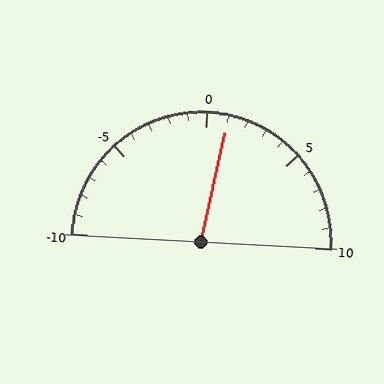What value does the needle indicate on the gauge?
The needle indicates approximately 1.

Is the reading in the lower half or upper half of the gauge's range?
The reading is in the upper half of the range (-10 to 10).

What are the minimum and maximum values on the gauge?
The gauge ranges from -10 to 10.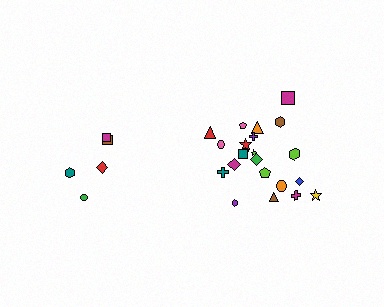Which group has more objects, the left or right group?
The right group.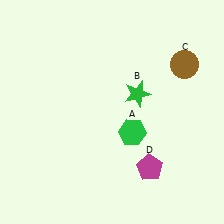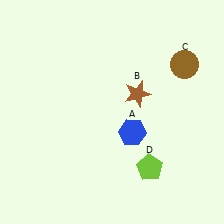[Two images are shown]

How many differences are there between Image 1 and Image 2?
There are 3 differences between the two images.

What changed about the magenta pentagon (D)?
In Image 1, D is magenta. In Image 2, it changed to lime.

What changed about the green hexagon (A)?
In Image 1, A is green. In Image 2, it changed to blue.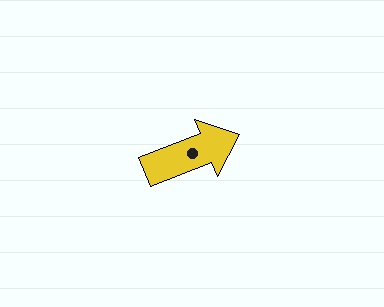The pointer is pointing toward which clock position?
Roughly 2 o'clock.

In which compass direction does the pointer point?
East.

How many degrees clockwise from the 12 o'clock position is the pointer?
Approximately 68 degrees.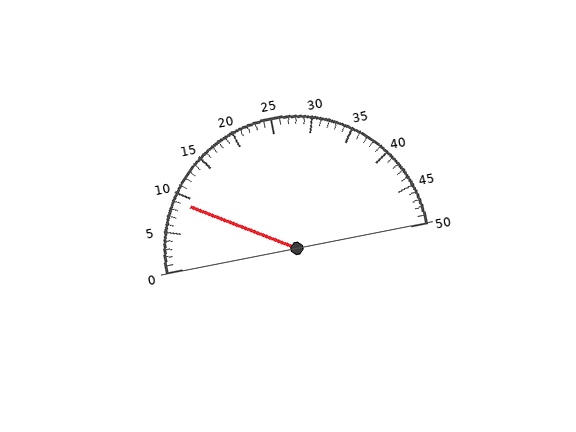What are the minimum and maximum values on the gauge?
The gauge ranges from 0 to 50.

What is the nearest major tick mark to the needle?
The nearest major tick mark is 10.